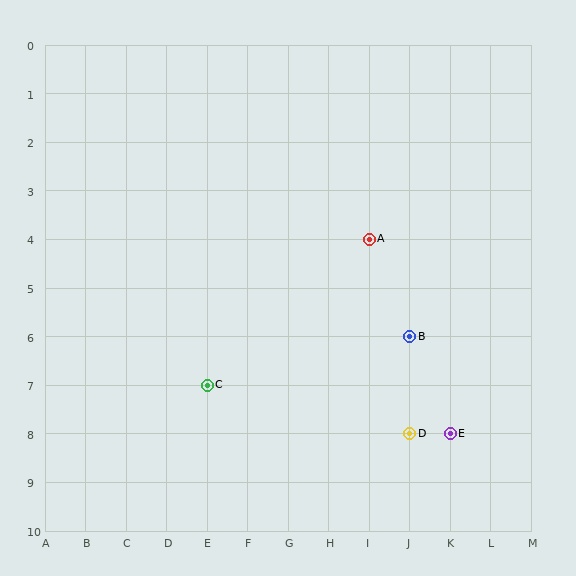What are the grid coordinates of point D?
Point D is at grid coordinates (J, 8).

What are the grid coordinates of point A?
Point A is at grid coordinates (I, 4).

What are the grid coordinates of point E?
Point E is at grid coordinates (K, 8).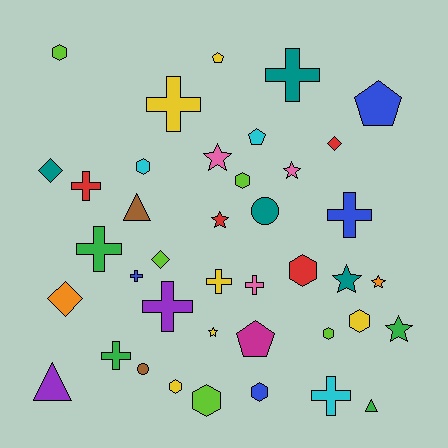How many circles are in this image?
There are 2 circles.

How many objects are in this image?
There are 40 objects.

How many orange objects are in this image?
There are 2 orange objects.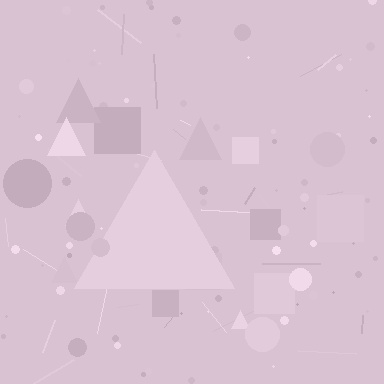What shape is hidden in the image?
A triangle is hidden in the image.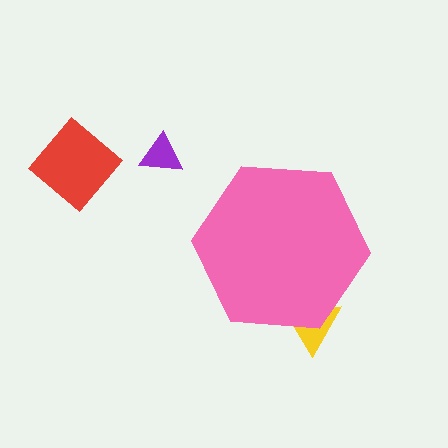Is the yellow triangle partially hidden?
Yes, the yellow triangle is partially hidden behind the pink hexagon.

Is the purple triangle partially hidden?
No, the purple triangle is fully visible.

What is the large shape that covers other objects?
A pink hexagon.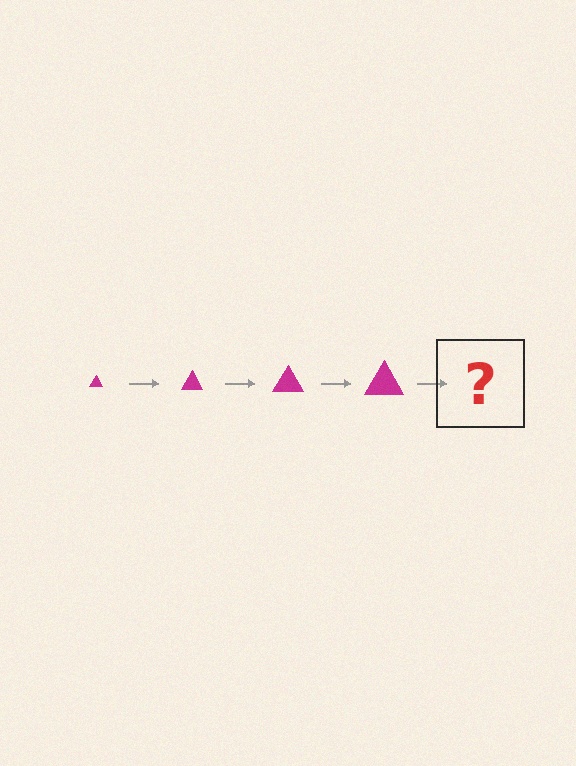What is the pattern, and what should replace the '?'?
The pattern is that the triangle gets progressively larger each step. The '?' should be a magenta triangle, larger than the previous one.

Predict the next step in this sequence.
The next step is a magenta triangle, larger than the previous one.